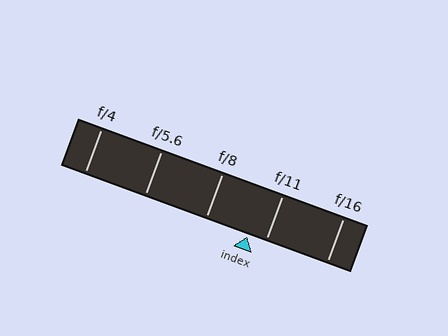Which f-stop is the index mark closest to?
The index mark is closest to f/11.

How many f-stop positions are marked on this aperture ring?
There are 5 f-stop positions marked.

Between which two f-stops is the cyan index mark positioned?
The index mark is between f/8 and f/11.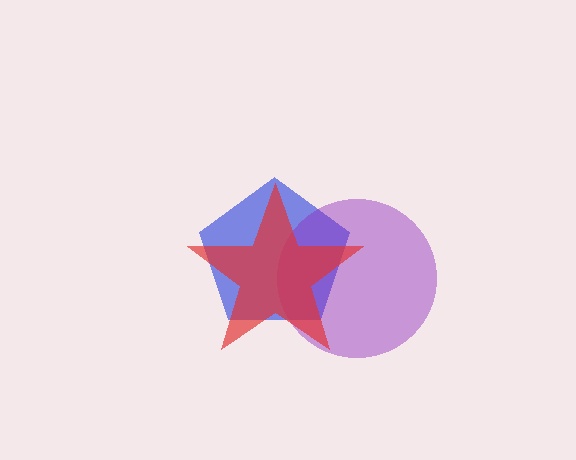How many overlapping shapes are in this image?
There are 3 overlapping shapes in the image.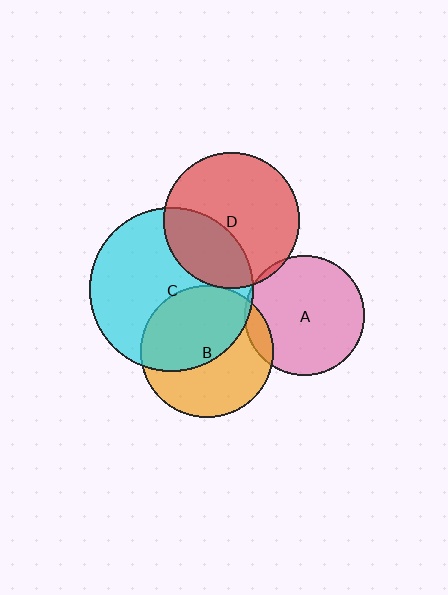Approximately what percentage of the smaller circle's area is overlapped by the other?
Approximately 35%.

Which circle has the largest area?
Circle C (cyan).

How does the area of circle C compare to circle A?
Approximately 1.9 times.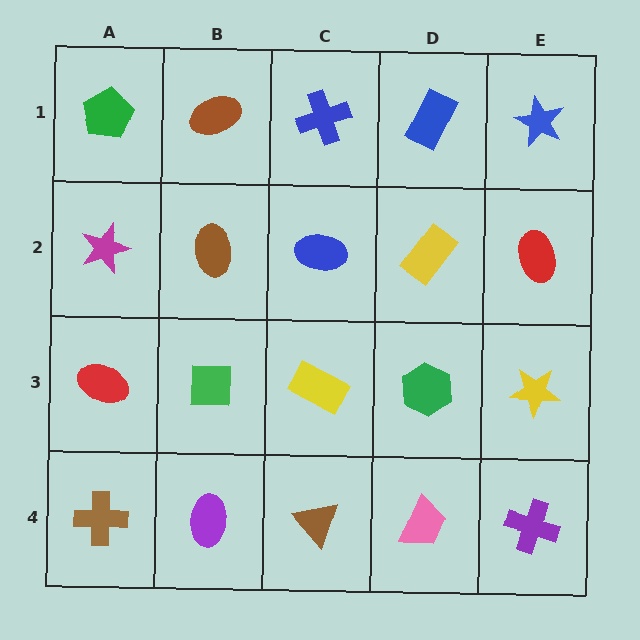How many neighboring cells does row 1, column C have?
3.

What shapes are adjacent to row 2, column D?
A blue rectangle (row 1, column D), a green hexagon (row 3, column D), a blue ellipse (row 2, column C), a red ellipse (row 2, column E).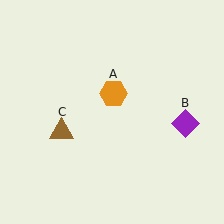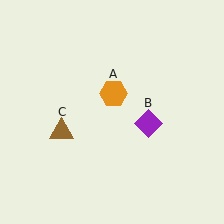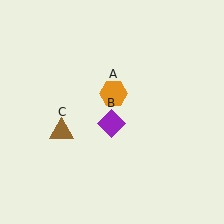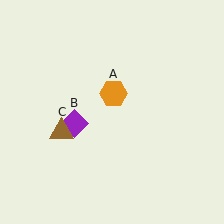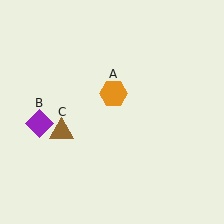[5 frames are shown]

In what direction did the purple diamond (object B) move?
The purple diamond (object B) moved left.